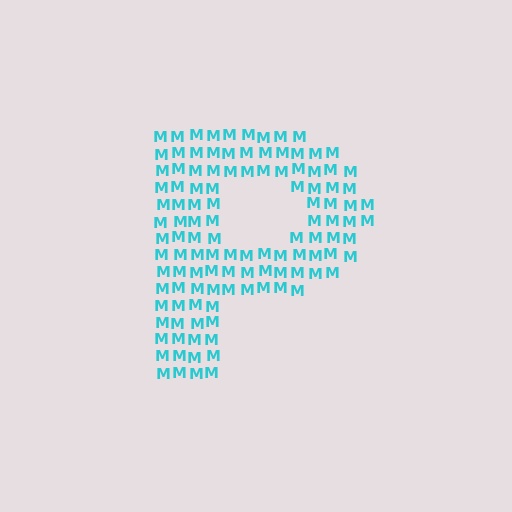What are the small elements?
The small elements are letter M's.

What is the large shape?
The large shape is the letter P.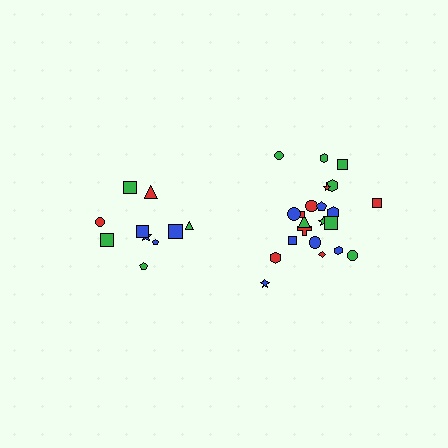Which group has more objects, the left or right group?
The right group.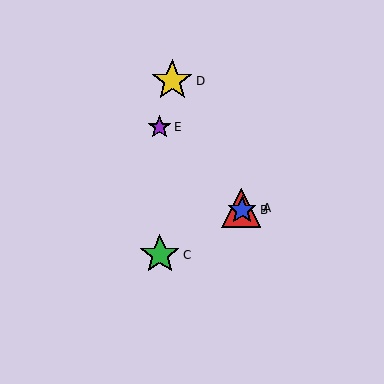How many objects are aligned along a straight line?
3 objects (A, B, D) are aligned along a straight line.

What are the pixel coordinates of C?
Object C is at (160, 255).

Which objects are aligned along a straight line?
Objects A, B, D are aligned along a straight line.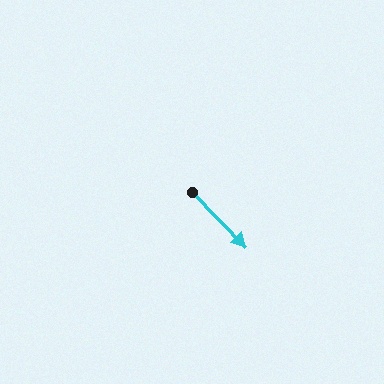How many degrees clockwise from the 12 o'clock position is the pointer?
Approximately 136 degrees.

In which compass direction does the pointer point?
Southeast.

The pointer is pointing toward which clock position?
Roughly 5 o'clock.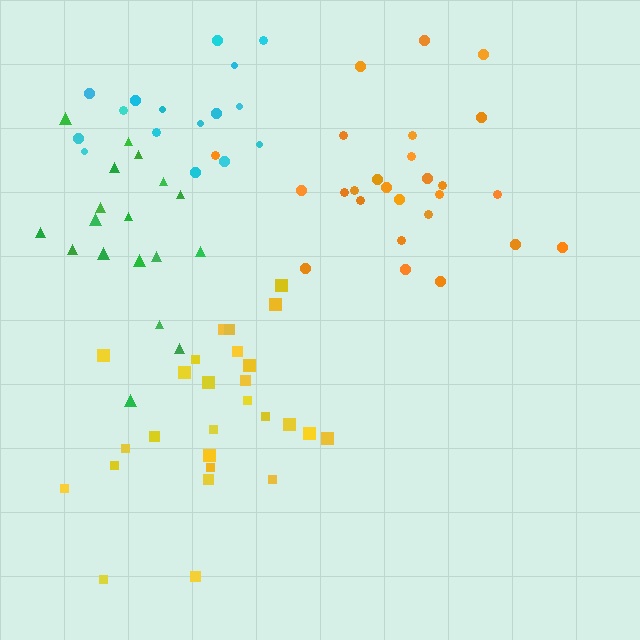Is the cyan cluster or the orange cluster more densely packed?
Orange.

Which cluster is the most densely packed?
Yellow.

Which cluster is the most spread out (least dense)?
Cyan.